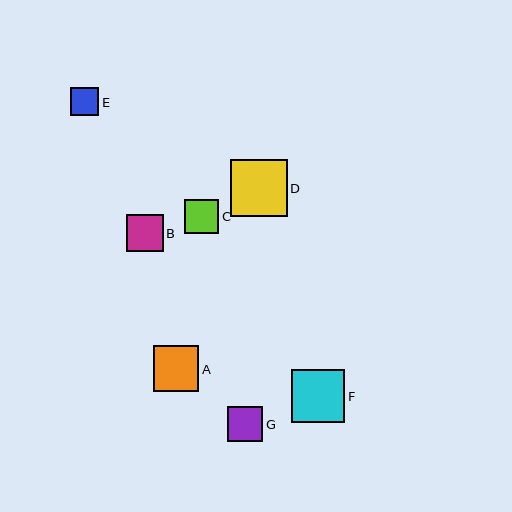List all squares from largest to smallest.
From largest to smallest: D, F, A, B, G, C, E.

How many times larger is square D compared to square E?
Square D is approximately 2.0 times the size of square E.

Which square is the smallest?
Square E is the smallest with a size of approximately 28 pixels.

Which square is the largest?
Square D is the largest with a size of approximately 57 pixels.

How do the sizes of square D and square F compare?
Square D and square F are approximately the same size.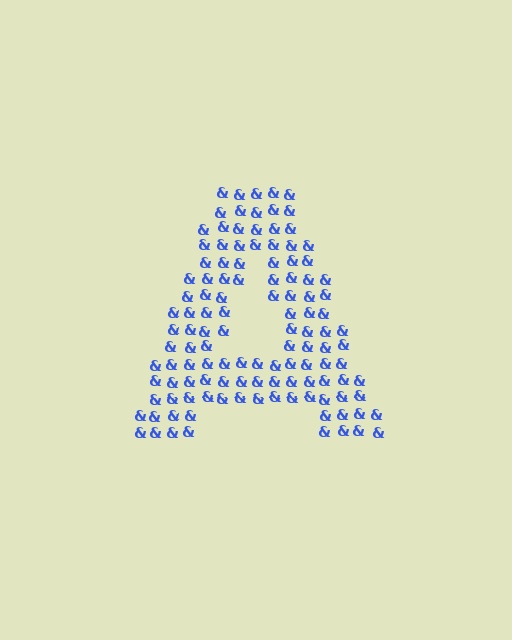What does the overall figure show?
The overall figure shows the letter A.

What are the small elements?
The small elements are ampersands.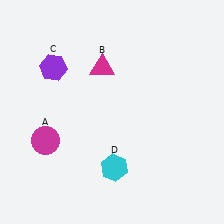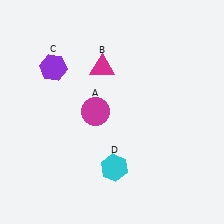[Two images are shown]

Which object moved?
The magenta circle (A) moved right.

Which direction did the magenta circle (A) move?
The magenta circle (A) moved right.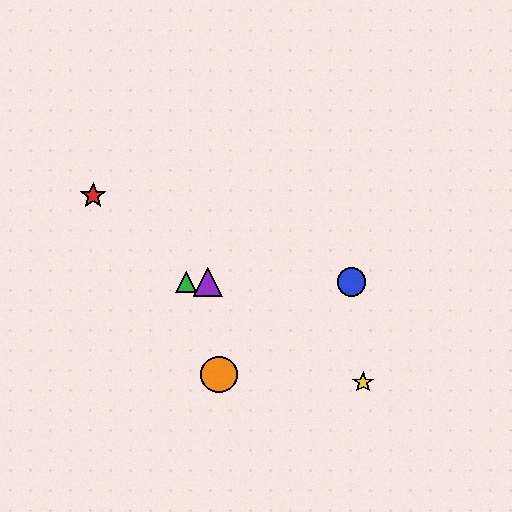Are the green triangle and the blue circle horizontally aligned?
Yes, both are at y≈282.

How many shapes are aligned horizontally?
3 shapes (the blue circle, the green triangle, the purple triangle) are aligned horizontally.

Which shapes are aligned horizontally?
The blue circle, the green triangle, the purple triangle are aligned horizontally.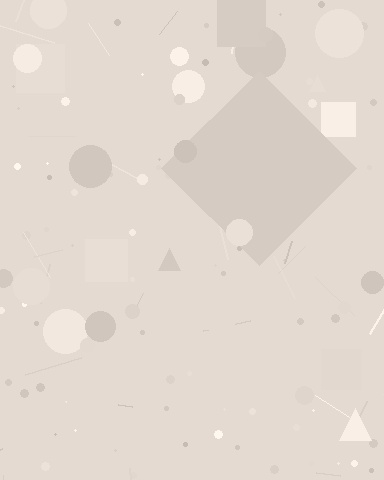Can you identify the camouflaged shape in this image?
The camouflaged shape is a diamond.